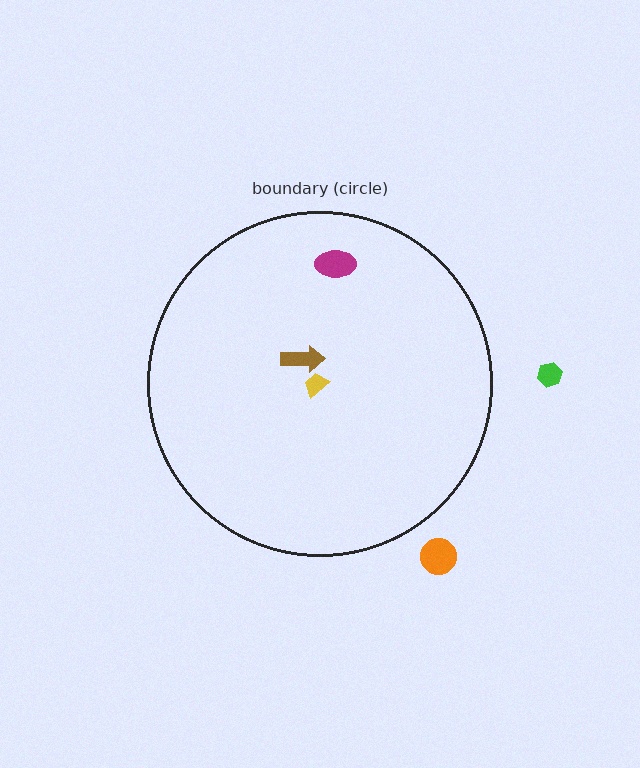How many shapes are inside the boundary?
3 inside, 2 outside.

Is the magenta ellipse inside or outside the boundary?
Inside.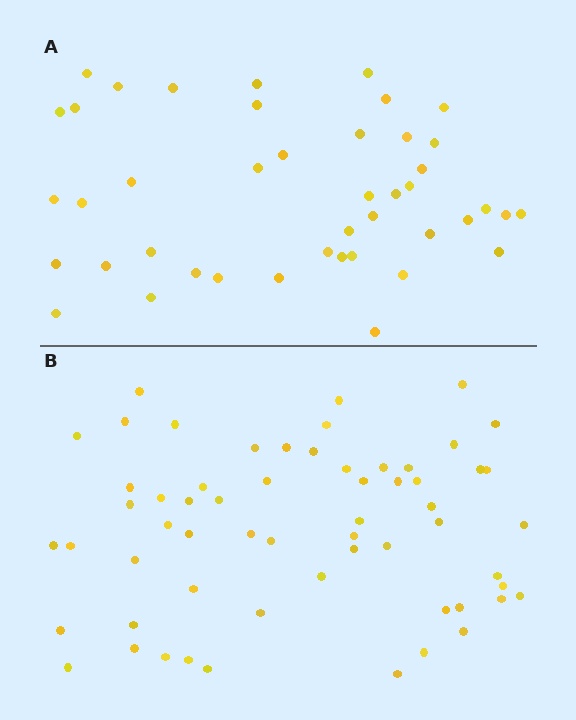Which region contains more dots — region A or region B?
Region B (the bottom region) has more dots.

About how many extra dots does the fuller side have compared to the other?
Region B has approximately 15 more dots than region A.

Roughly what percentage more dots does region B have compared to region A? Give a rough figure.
About 40% more.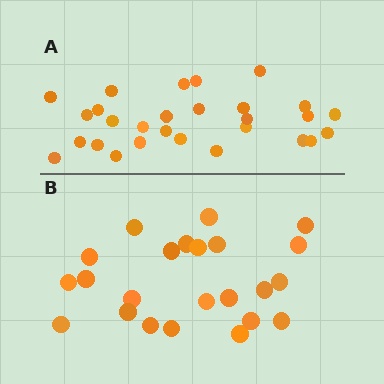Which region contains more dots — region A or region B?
Region A (the top region) has more dots.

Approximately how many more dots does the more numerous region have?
Region A has about 5 more dots than region B.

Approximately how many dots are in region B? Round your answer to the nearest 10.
About 20 dots. (The exact count is 23, which rounds to 20.)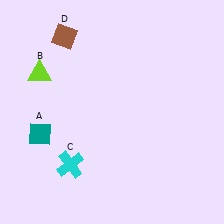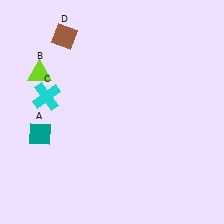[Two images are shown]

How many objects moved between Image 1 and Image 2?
1 object moved between the two images.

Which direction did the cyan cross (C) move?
The cyan cross (C) moved up.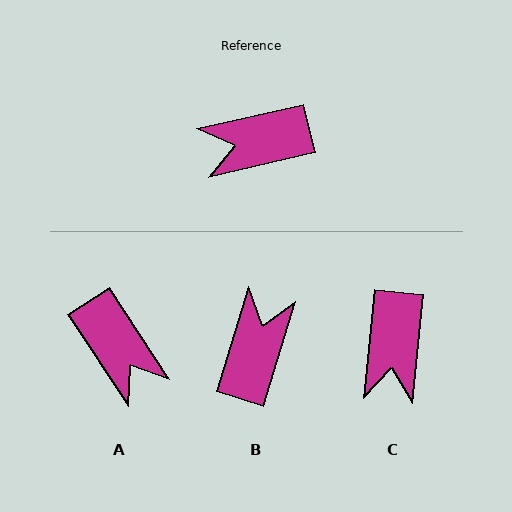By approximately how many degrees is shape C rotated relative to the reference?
Approximately 71 degrees counter-clockwise.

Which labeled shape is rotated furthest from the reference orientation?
B, about 120 degrees away.